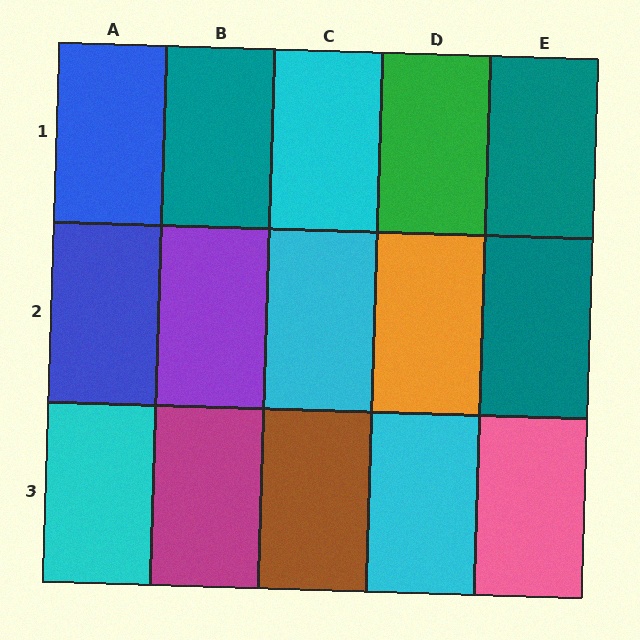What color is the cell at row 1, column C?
Cyan.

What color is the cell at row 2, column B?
Purple.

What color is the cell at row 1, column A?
Blue.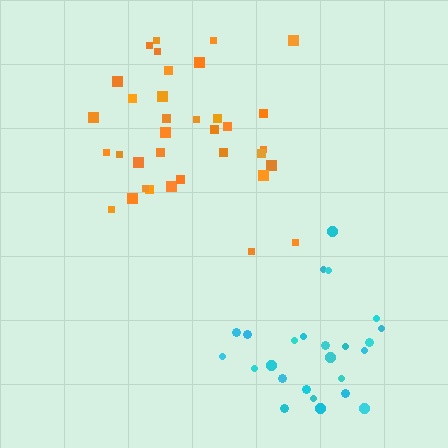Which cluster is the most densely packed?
Orange.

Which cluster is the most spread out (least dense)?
Cyan.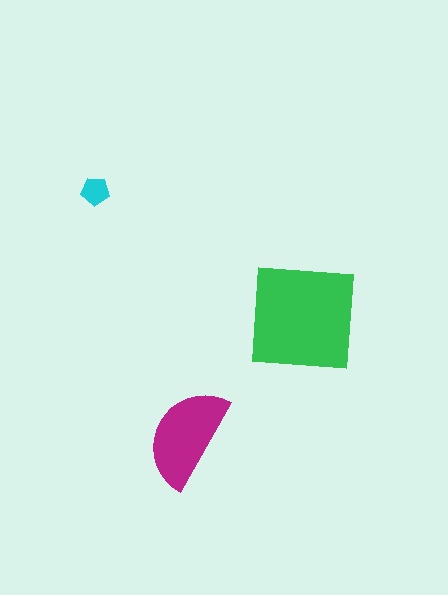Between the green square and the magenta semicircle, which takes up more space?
The green square.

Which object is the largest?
The green square.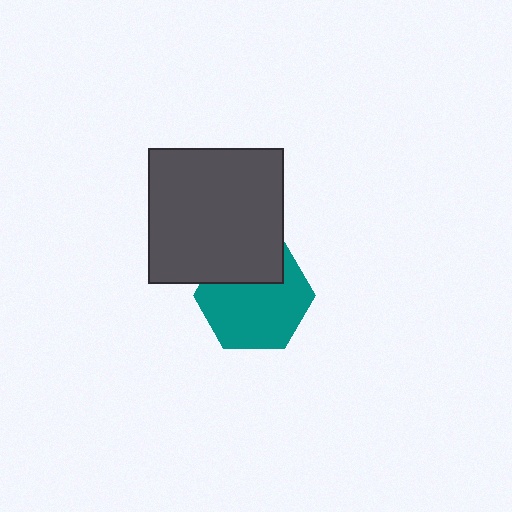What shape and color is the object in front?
The object in front is a dark gray square.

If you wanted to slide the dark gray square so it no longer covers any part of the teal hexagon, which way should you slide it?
Slide it up — that is the most direct way to separate the two shapes.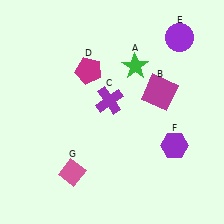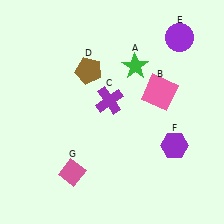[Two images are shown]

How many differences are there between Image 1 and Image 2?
There are 2 differences between the two images.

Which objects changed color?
B changed from magenta to pink. D changed from magenta to brown.